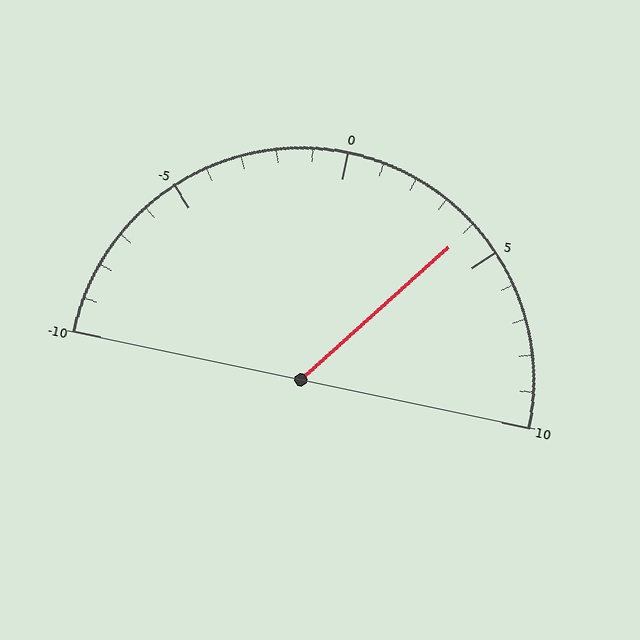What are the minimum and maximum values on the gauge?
The gauge ranges from -10 to 10.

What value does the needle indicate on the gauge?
The needle indicates approximately 4.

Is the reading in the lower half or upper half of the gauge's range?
The reading is in the upper half of the range (-10 to 10).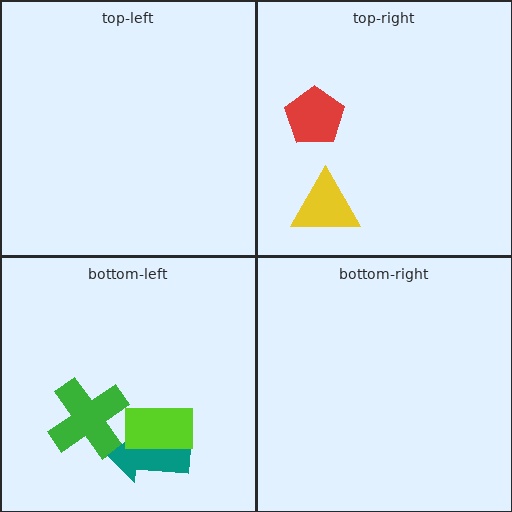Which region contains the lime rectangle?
The bottom-left region.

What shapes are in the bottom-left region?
The green cross, the teal arrow, the lime rectangle.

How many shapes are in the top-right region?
2.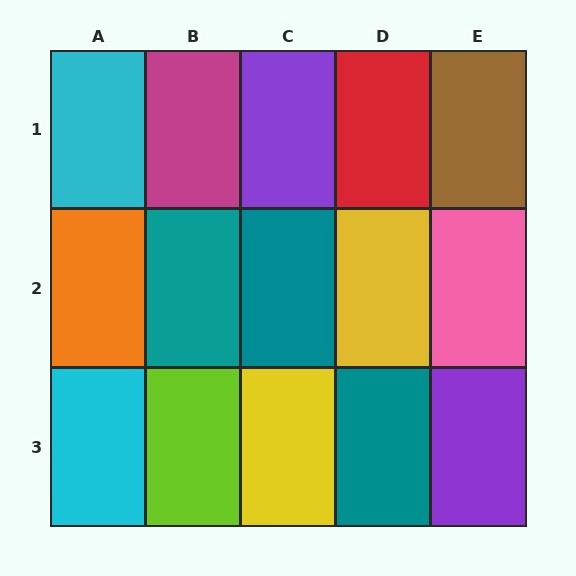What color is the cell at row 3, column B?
Lime.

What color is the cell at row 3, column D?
Teal.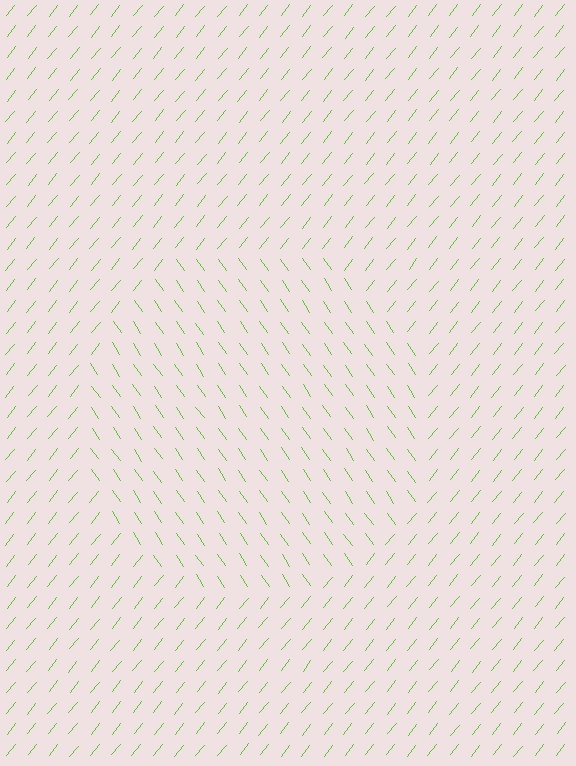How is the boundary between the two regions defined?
The boundary is defined purely by a change in line orientation (approximately 73 degrees difference). All lines are the same color and thickness.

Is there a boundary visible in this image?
Yes, there is a texture boundary formed by a change in line orientation.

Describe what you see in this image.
The image is filled with small lime line segments. A circle region in the image has lines oriented differently from the surrounding lines, creating a visible texture boundary.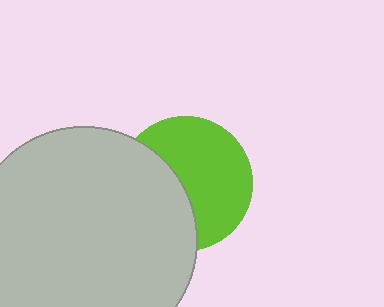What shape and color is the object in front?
The object in front is a light gray circle.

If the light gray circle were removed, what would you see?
You would see the complete lime circle.